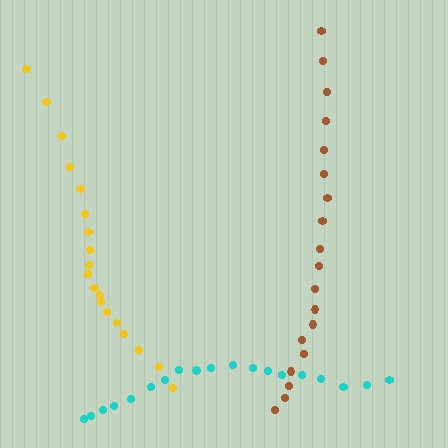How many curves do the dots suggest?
There are 3 distinct paths.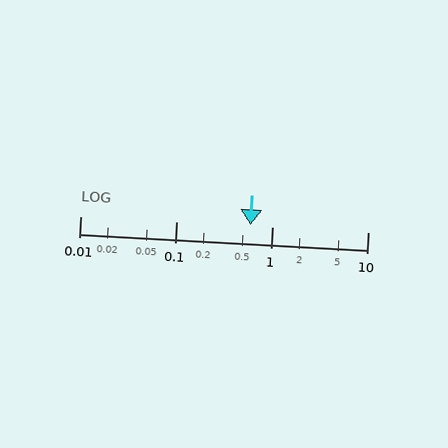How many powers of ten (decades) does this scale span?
The scale spans 3 decades, from 0.01 to 10.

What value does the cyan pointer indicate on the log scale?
The pointer indicates approximately 0.6.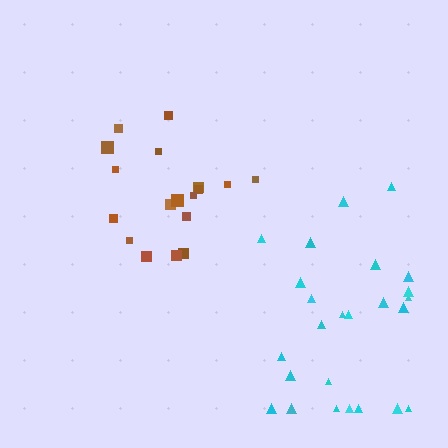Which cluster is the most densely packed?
Brown.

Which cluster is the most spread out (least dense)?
Cyan.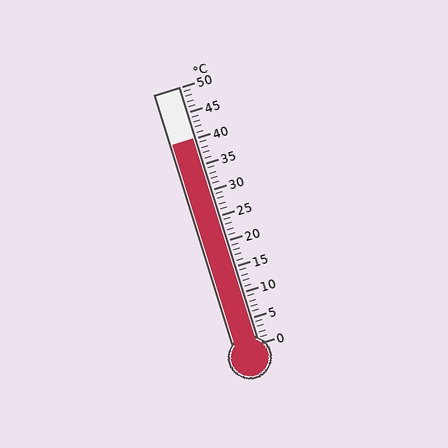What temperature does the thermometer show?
The thermometer shows approximately 40°C.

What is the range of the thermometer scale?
The thermometer scale ranges from 0°C to 50°C.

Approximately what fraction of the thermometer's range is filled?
The thermometer is filled to approximately 80% of its range.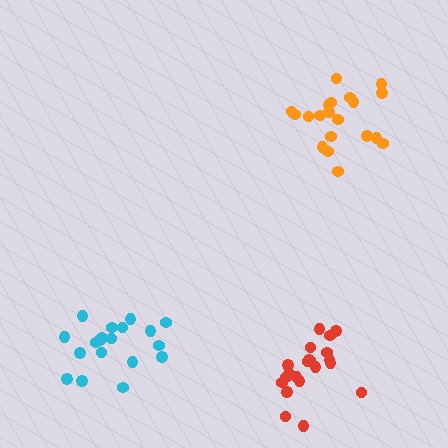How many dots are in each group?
Group 1: 21 dots, Group 2: 19 dots, Group 3: 20 dots (60 total).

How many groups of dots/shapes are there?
There are 3 groups.